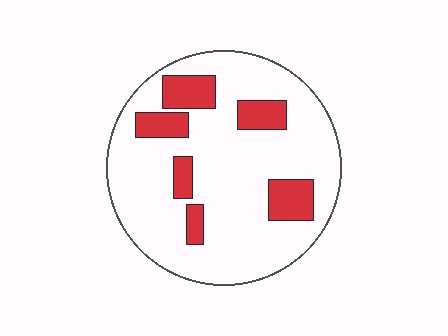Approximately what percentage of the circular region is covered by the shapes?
Approximately 20%.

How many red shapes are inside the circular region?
6.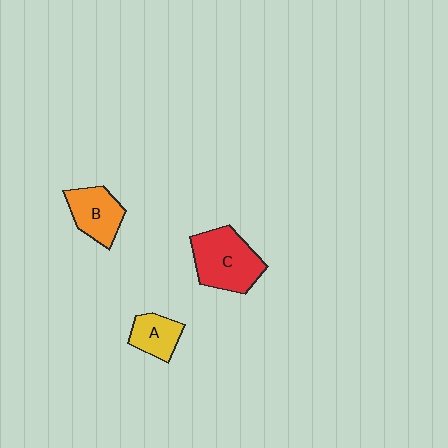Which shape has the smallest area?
Shape A (yellow).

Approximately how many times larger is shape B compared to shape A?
Approximately 1.3 times.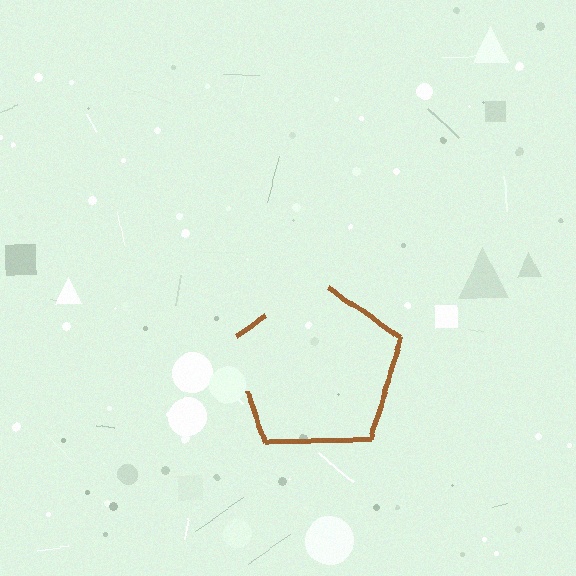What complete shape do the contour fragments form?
The contour fragments form a pentagon.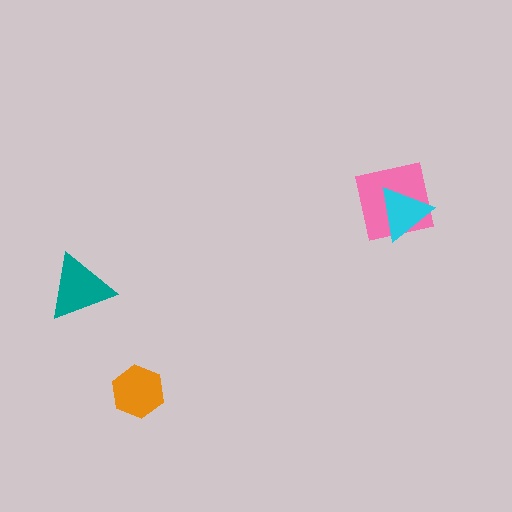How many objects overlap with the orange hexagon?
0 objects overlap with the orange hexagon.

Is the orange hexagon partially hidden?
No, no other shape covers it.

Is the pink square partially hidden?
Yes, it is partially covered by another shape.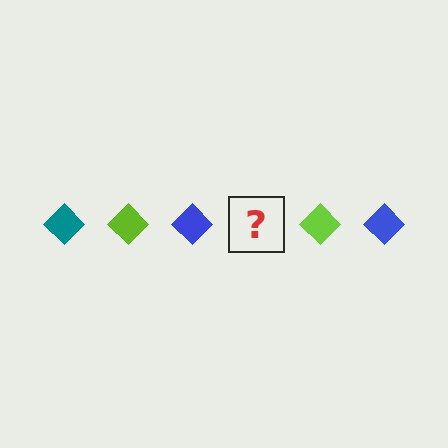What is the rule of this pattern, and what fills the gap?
The rule is that the pattern cycles through teal, lime, blue diamonds. The gap should be filled with a teal diamond.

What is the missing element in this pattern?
The missing element is a teal diamond.